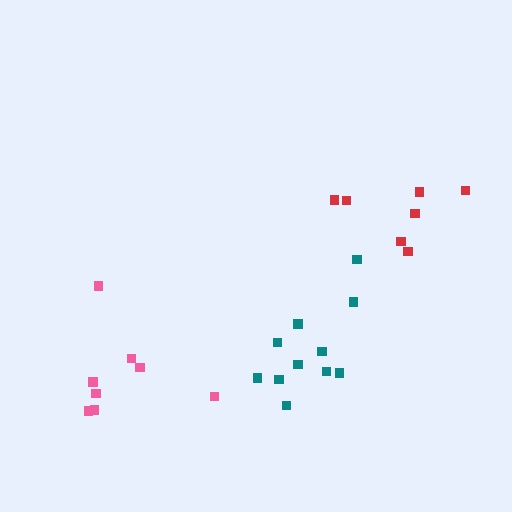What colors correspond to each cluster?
The clusters are colored: red, pink, teal.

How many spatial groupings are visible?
There are 3 spatial groupings.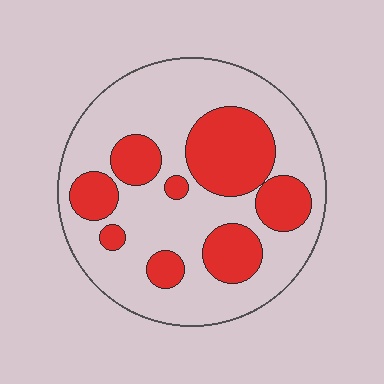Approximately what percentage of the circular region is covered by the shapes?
Approximately 30%.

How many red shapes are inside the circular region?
8.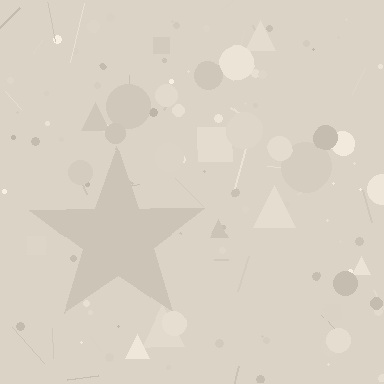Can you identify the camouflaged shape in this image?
The camouflaged shape is a star.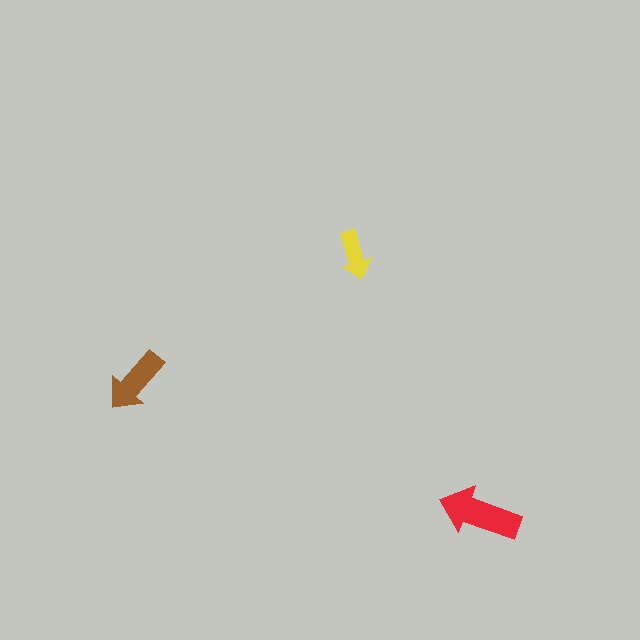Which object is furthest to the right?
The red arrow is rightmost.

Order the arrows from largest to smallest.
the red one, the brown one, the yellow one.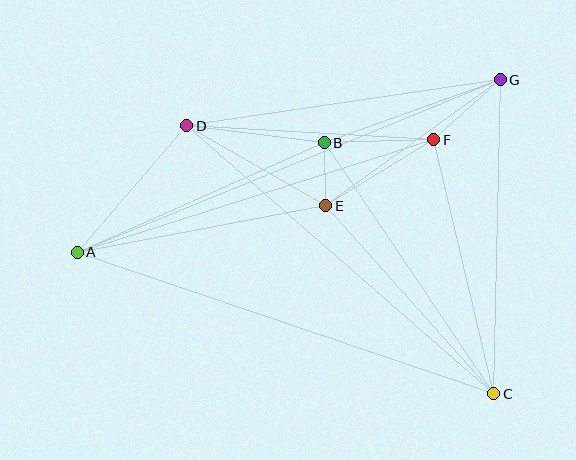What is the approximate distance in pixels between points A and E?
The distance between A and E is approximately 253 pixels.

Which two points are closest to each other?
Points B and E are closest to each other.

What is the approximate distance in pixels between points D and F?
The distance between D and F is approximately 247 pixels.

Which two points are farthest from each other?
Points A and G are farthest from each other.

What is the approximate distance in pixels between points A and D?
The distance between A and D is approximately 167 pixels.